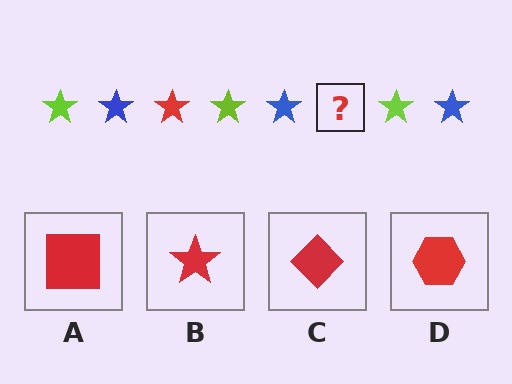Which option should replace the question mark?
Option B.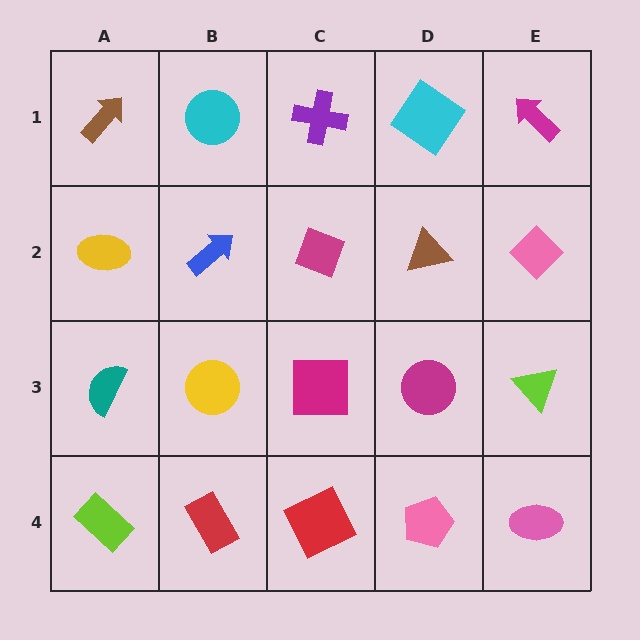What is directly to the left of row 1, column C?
A cyan circle.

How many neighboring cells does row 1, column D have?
3.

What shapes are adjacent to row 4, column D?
A magenta circle (row 3, column D), a red square (row 4, column C), a pink ellipse (row 4, column E).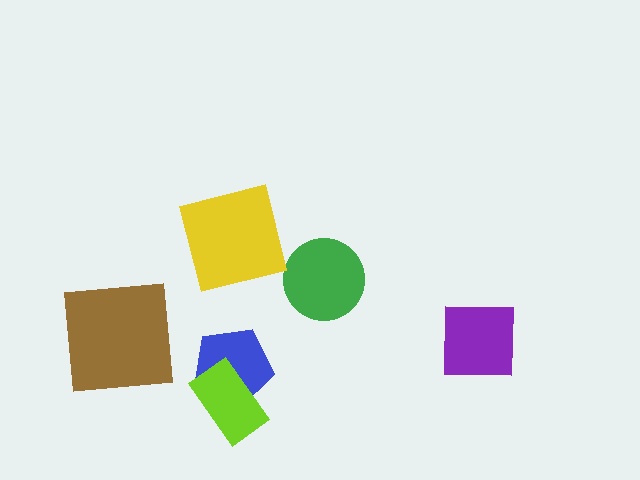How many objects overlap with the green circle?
0 objects overlap with the green circle.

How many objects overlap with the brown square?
0 objects overlap with the brown square.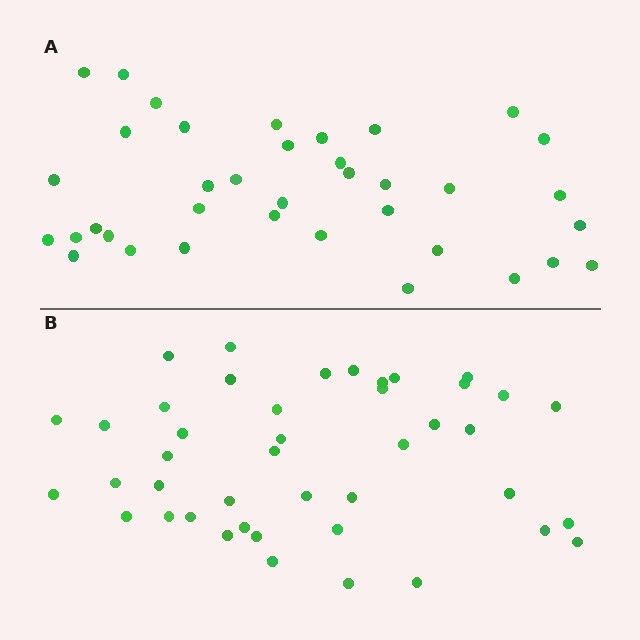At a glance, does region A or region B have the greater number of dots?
Region B (the bottom region) has more dots.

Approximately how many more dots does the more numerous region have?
Region B has about 6 more dots than region A.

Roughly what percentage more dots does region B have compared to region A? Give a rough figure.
About 15% more.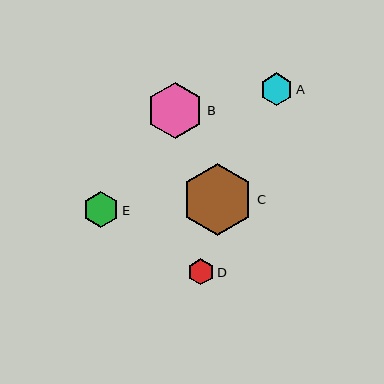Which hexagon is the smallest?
Hexagon D is the smallest with a size of approximately 26 pixels.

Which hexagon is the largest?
Hexagon C is the largest with a size of approximately 73 pixels.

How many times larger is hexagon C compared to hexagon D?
Hexagon C is approximately 2.8 times the size of hexagon D.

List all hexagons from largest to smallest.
From largest to smallest: C, B, E, A, D.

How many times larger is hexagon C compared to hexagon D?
Hexagon C is approximately 2.8 times the size of hexagon D.